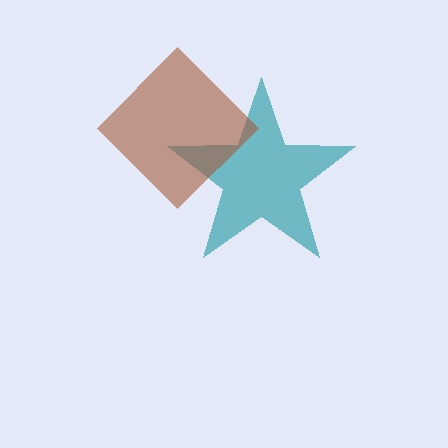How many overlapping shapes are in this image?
There are 2 overlapping shapes in the image.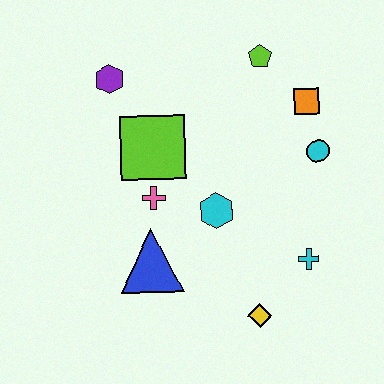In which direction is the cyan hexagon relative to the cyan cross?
The cyan hexagon is to the left of the cyan cross.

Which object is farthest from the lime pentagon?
The yellow diamond is farthest from the lime pentagon.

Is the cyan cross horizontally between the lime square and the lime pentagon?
No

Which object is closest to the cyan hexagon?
The pink cross is closest to the cyan hexagon.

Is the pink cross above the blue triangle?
Yes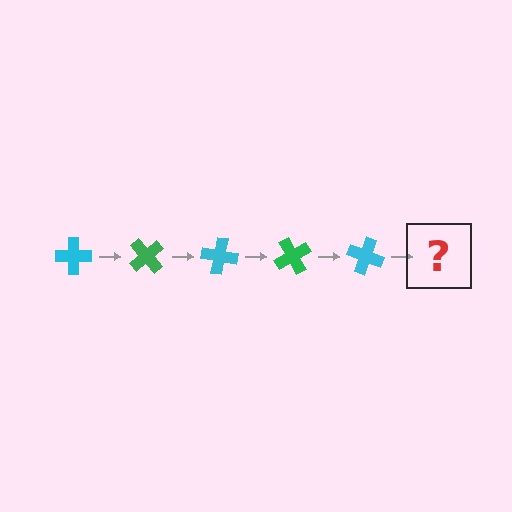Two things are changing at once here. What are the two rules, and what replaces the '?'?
The two rules are that it rotates 50 degrees each step and the color cycles through cyan and green. The '?' should be a green cross, rotated 250 degrees from the start.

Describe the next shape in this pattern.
It should be a green cross, rotated 250 degrees from the start.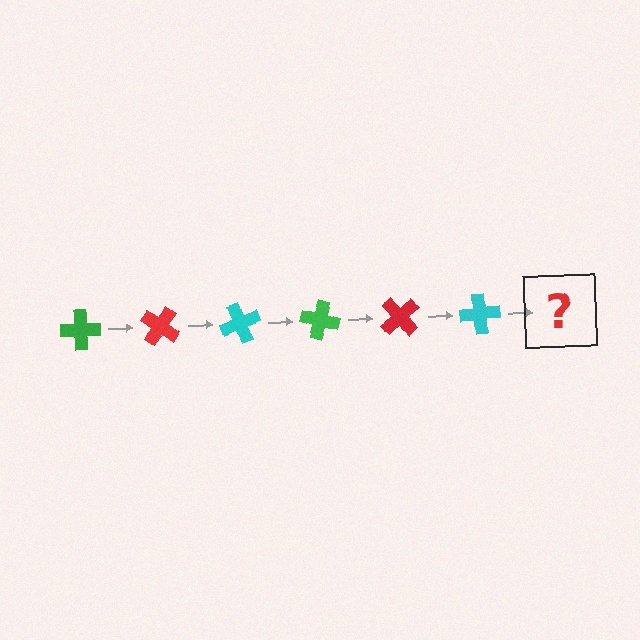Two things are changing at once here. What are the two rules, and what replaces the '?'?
The two rules are that it rotates 35 degrees each step and the color cycles through green, red, and cyan. The '?' should be a green cross, rotated 210 degrees from the start.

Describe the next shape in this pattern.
It should be a green cross, rotated 210 degrees from the start.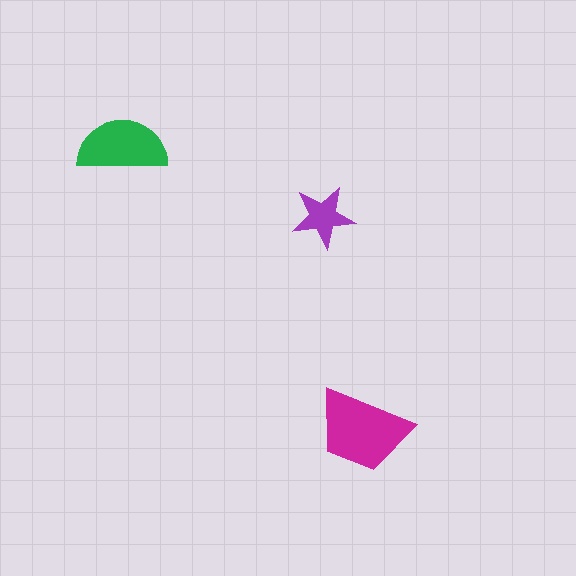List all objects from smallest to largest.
The purple star, the green semicircle, the magenta trapezoid.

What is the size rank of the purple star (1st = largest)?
3rd.